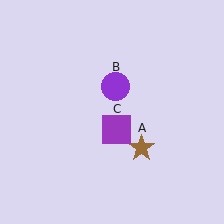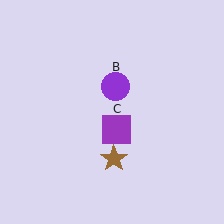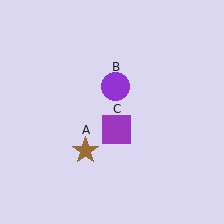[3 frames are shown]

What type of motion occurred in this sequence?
The brown star (object A) rotated clockwise around the center of the scene.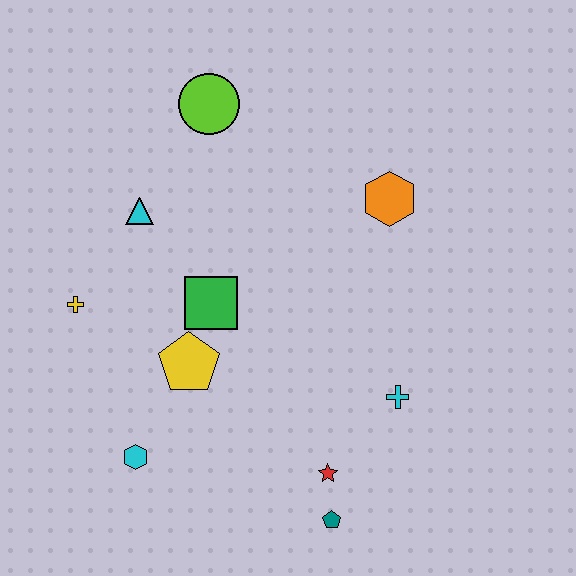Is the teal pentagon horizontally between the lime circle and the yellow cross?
No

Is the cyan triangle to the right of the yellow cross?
Yes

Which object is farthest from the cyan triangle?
The teal pentagon is farthest from the cyan triangle.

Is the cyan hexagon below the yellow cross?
Yes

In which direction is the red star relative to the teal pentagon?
The red star is above the teal pentagon.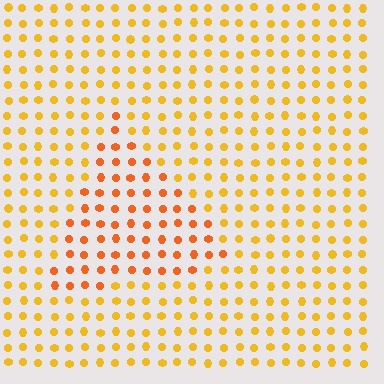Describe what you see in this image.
The image is filled with small yellow elements in a uniform arrangement. A triangle-shaped region is visible where the elements are tinted to a slightly different hue, forming a subtle color boundary.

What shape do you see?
I see a triangle.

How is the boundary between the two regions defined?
The boundary is defined purely by a slight shift in hue (about 26 degrees). Spacing, size, and orientation are identical on both sides.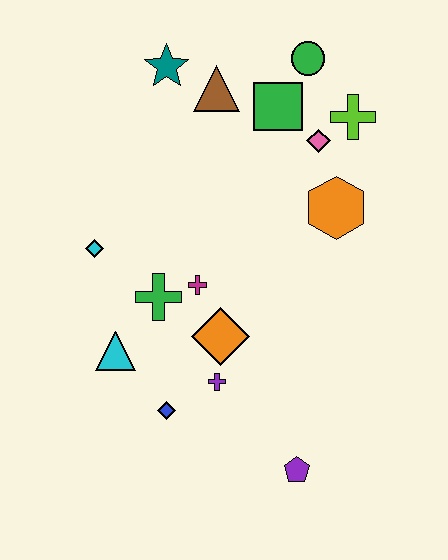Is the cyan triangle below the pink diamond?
Yes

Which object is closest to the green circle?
The green square is closest to the green circle.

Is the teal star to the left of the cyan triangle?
No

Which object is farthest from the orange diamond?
The green circle is farthest from the orange diamond.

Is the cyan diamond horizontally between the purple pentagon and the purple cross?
No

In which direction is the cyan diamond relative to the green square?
The cyan diamond is to the left of the green square.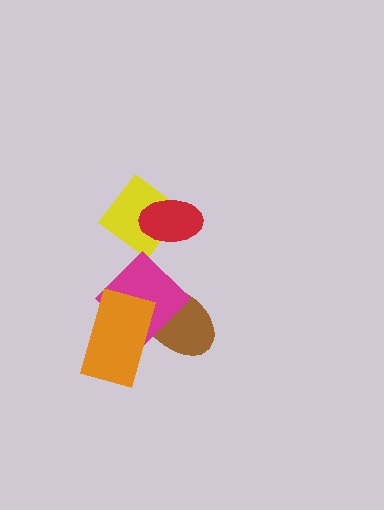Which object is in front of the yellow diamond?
The red ellipse is in front of the yellow diamond.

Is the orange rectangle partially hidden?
No, no other shape covers it.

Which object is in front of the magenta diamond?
The orange rectangle is in front of the magenta diamond.